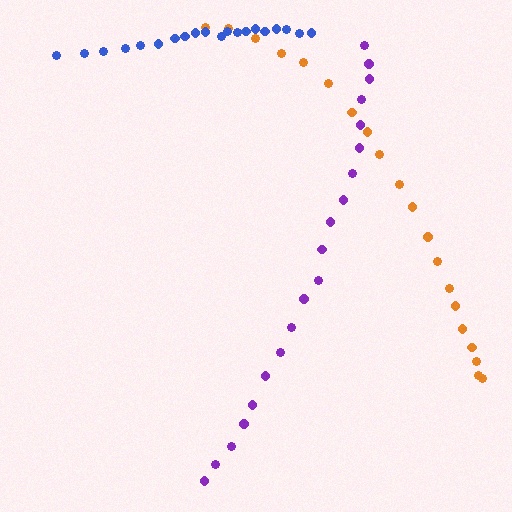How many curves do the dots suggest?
There are 3 distinct paths.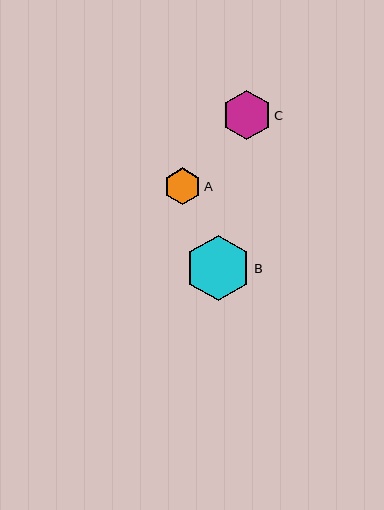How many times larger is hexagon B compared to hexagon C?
Hexagon B is approximately 1.3 times the size of hexagon C.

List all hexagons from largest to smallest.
From largest to smallest: B, C, A.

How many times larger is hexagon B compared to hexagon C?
Hexagon B is approximately 1.3 times the size of hexagon C.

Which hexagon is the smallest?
Hexagon A is the smallest with a size of approximately 37 pixels.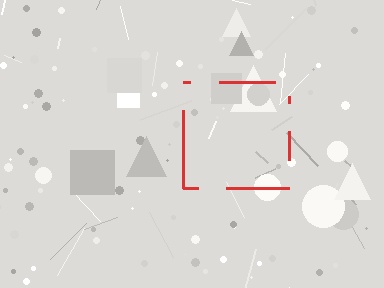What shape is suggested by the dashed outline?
The dashed outline suggests a square.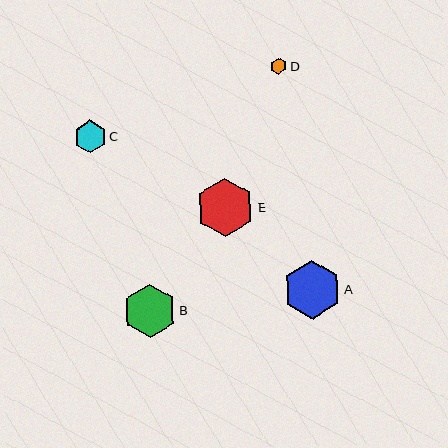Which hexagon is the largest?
Hexagon E is the largest with a size of approximately 58 pixels.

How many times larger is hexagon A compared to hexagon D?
Hexagon A is approximately 3.7 times the size of hexagon D.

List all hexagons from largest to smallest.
From largest to smallest: E, A, B, C, D.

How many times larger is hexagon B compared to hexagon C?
Hexagon B is approximately 1.6 times the size of hexagon C.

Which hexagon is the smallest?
Hexagon D is the smallest with a size of approximately 16 pixels.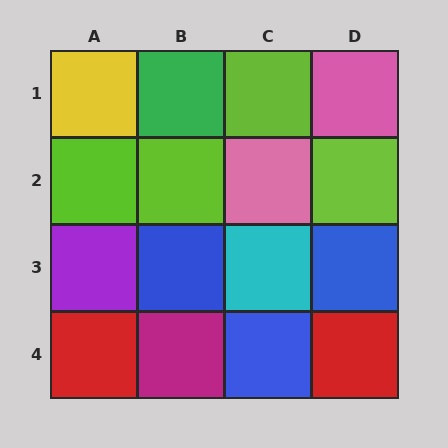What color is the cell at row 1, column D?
Pink.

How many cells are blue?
3 cells are blue.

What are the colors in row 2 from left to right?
Lime, lime, pink, lime.